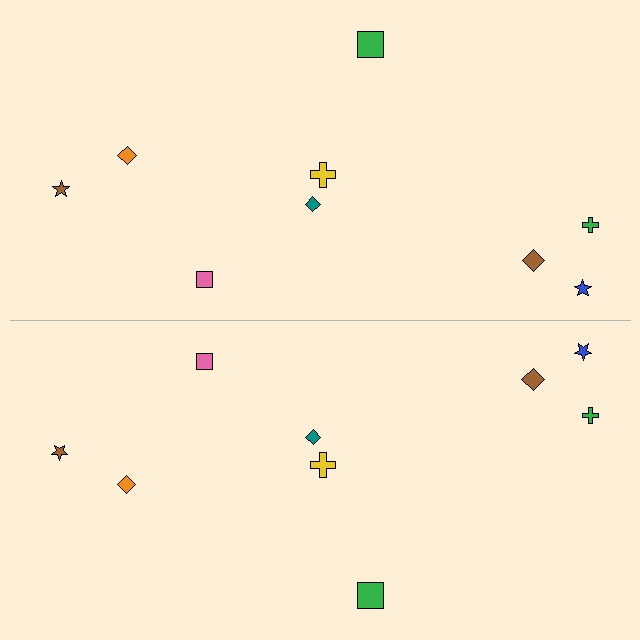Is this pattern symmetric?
Yes, this pattern has bilateral (reflection) symmetry.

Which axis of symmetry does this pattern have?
The pattern has a horizontal axis of symmetry running through the center of the image.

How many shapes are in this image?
There are 18 shapes in this image.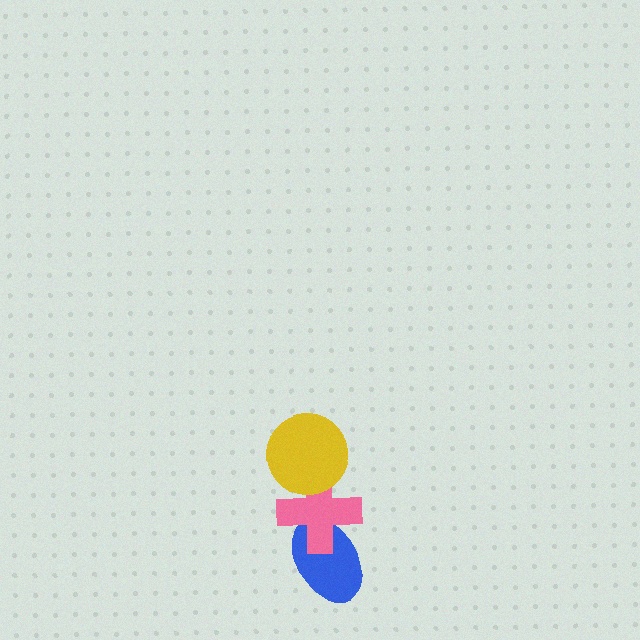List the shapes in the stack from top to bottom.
From top to bottom: the yellow circle, the pink cross, the blue ellipse.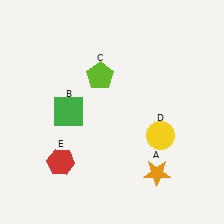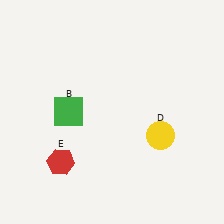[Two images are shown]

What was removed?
The lime pentagon (C), the orange star (A) were removed in Image 2.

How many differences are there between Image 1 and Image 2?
There are 2 differences between the two images.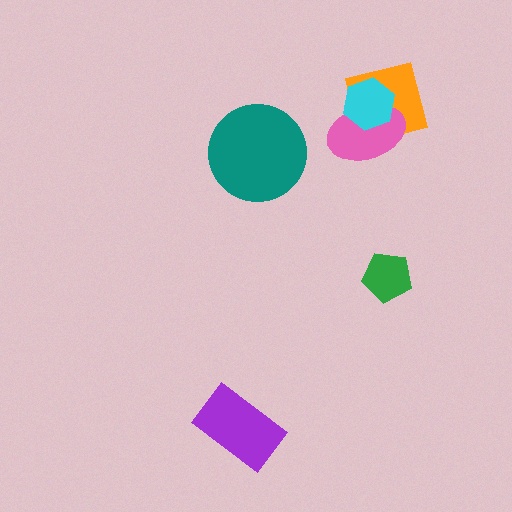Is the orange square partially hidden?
Yes, it is partially covered by another shape.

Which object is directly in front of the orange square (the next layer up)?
The pink ellipse is directly in front of the orange square.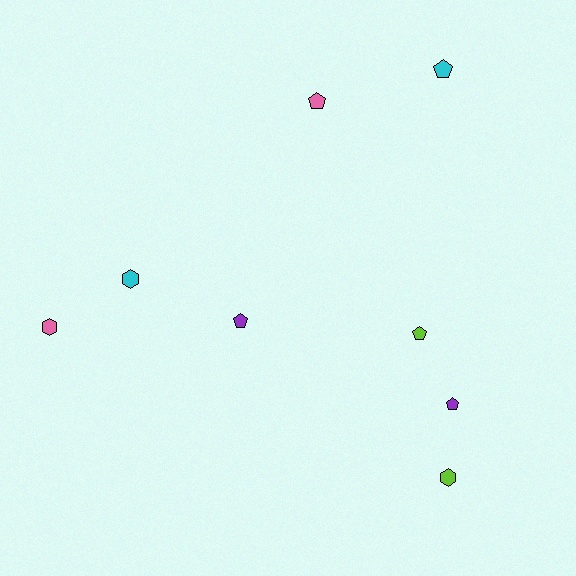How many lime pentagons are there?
There is 1 lime pentagon.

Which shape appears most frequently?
Pentagon, with 5 objects.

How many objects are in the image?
There are 8 objects.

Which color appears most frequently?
Lime, with 2 objects.